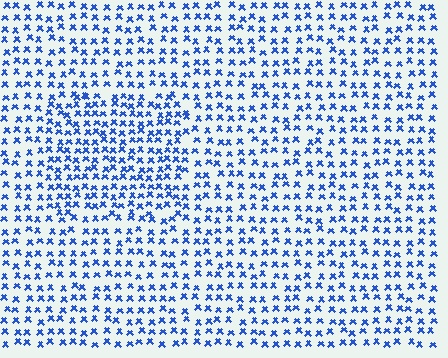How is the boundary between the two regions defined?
The boundary is defined by a change in element density (approximately 1.5x ratio). All elements are the same color, size, and shape.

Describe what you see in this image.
The image contains small blue elements arranged at two different densities. A rectangle-shaped region is visible where the elements are more densely packed than the surrounding area.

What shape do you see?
I see a rectangle.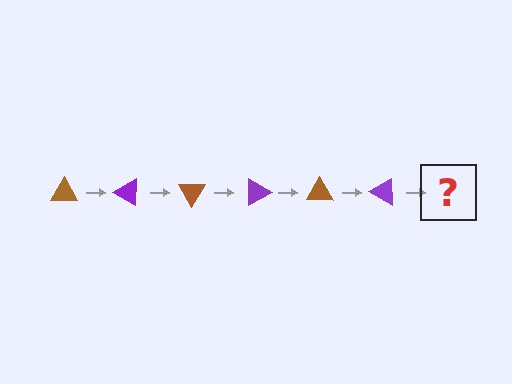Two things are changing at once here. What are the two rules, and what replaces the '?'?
The two rules are that it rotates 30 degrees each step and the color cycles through brown and purple. The '?' should be a brown triangle, rotated 180 degrees from the start.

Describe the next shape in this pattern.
It should be a brown triangle, rotated 180 degrees from the start.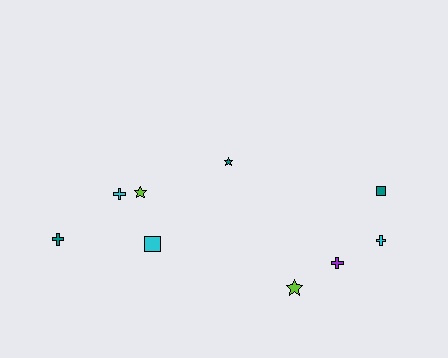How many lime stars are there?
There are 2 lime stars.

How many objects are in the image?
There are 9 objects.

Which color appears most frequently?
Teal, with 3 objects.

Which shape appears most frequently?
Cross, with 4 objects.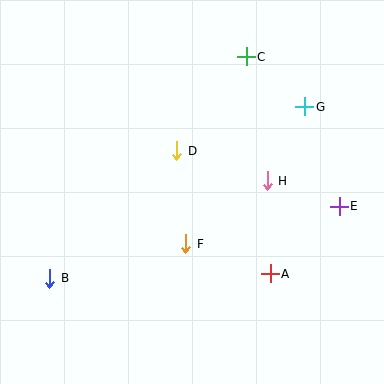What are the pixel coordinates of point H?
Point H is at (267, 181).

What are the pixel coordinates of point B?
Point B is at (50, 278).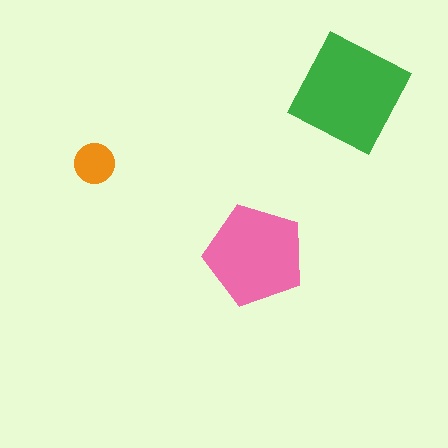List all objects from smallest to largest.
The orange circle, the pink pentagon, the green diamond.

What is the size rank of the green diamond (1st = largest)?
1st.